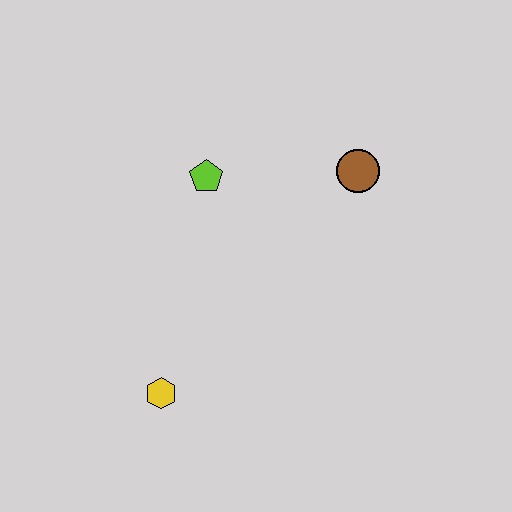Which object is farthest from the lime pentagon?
The yellow hexagon is farthest from the lime pentagon.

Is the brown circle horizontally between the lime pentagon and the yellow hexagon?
No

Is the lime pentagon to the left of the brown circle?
Yes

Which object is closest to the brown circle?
The lime pentagon is closest to the brown circle.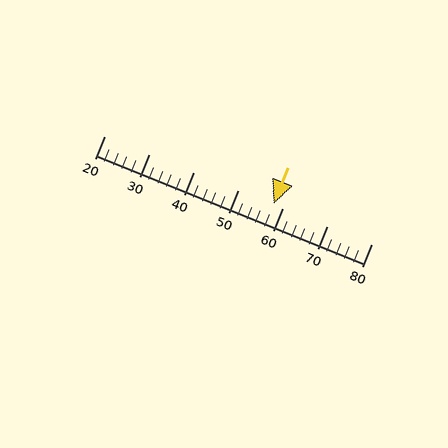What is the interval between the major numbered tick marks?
The major tick marks are spaced 10 units apart.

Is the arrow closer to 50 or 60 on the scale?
The arrow is closer to 60.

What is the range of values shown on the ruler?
The ruler shows values from 20 to 80.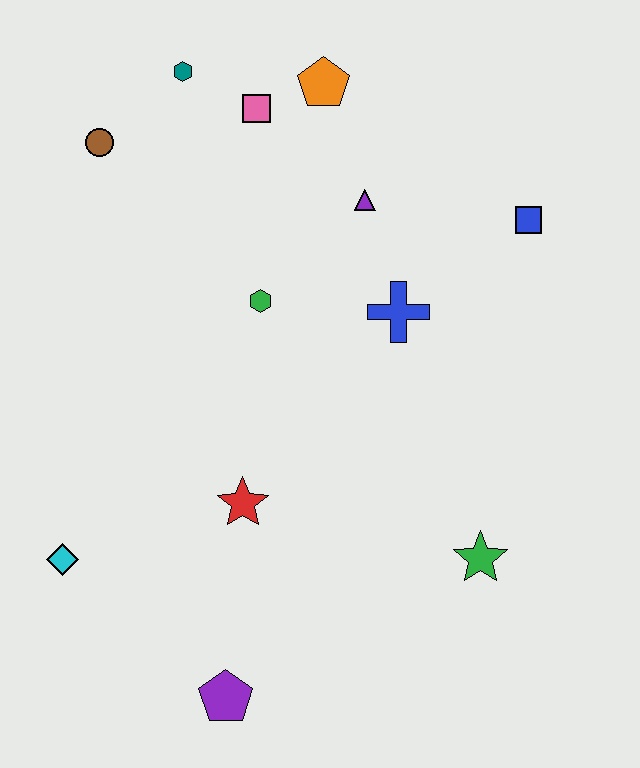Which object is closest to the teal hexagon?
The pink square is closest to the teal hexagon.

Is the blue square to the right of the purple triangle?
Yes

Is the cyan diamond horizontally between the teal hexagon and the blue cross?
No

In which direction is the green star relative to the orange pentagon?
The green star is below the orange pentagon.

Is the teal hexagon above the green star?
Yes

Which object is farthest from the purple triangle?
The purple pentagon is farthest from the purple triangle.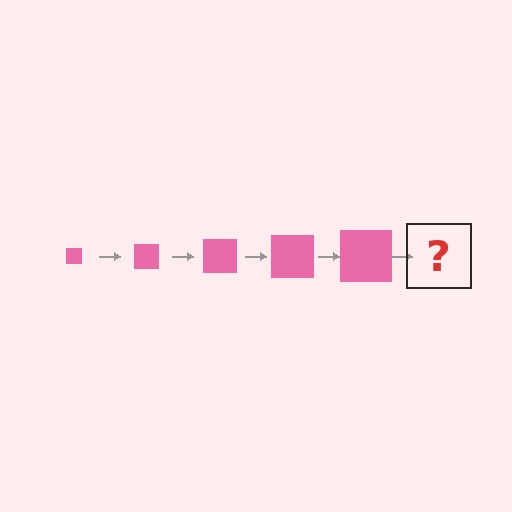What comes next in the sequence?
The next element should be a pink square, larger than the previous one.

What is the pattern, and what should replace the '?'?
The pattern is that the square gets progressively larger each step. The '?' should be a pink square, larger than the previous one.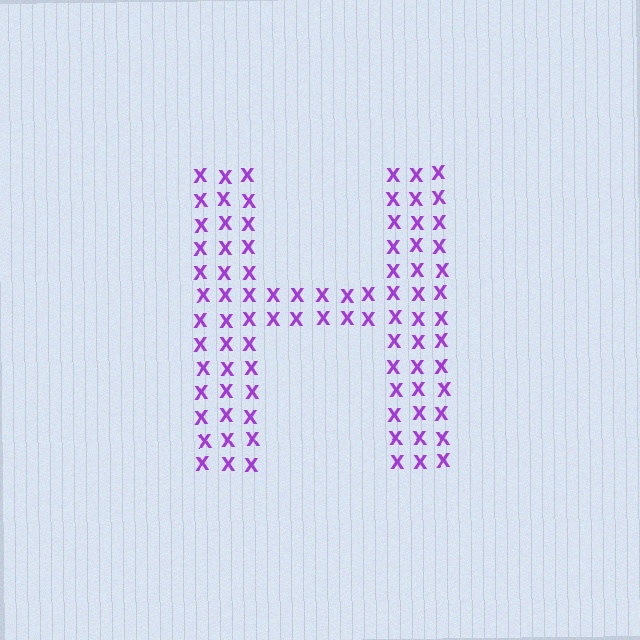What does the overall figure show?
The overall figure shows the letter H.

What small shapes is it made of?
It is made of small letter X's.